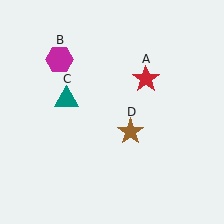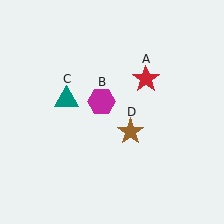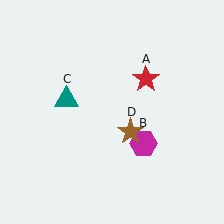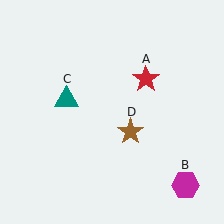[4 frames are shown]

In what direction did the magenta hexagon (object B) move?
The magenta hexagon (object B) moved down and to the right.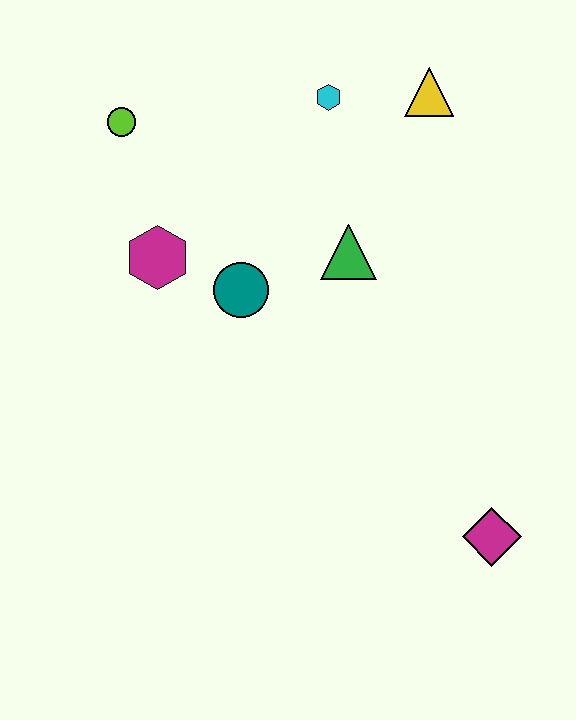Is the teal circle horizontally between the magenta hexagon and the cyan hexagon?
Yes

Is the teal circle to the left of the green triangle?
Yes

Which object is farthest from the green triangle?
The magenta diamond is farthest from the green triangle.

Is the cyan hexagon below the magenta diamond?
No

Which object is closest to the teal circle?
The magenta hexagon is closest to the teal circle.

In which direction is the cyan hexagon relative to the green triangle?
The cyan hexagon is above the green triangle.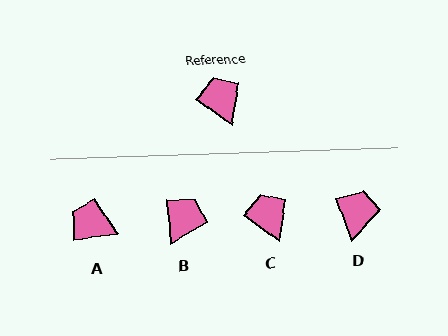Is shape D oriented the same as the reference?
No, it is off by about 34 degrees.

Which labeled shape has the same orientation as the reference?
C.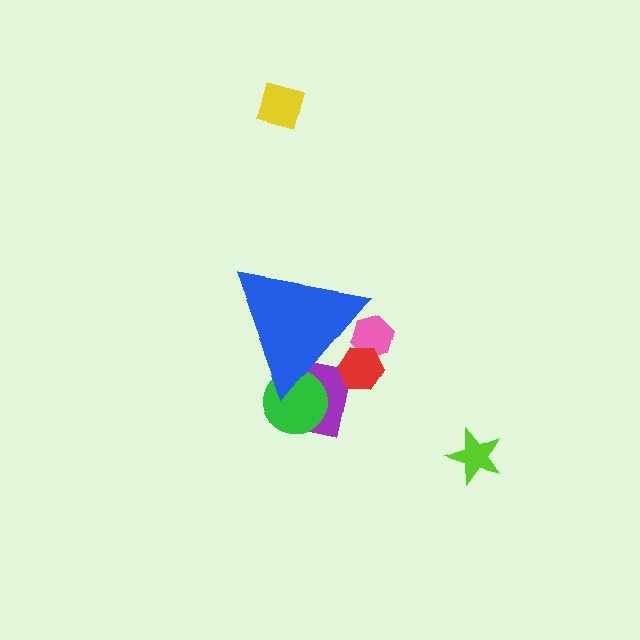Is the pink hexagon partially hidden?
Yes, the pink hexagon is partially hidden behind the blue triangle.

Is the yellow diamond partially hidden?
No, the yellow diamond is fully visible.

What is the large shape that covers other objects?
A blue triangle.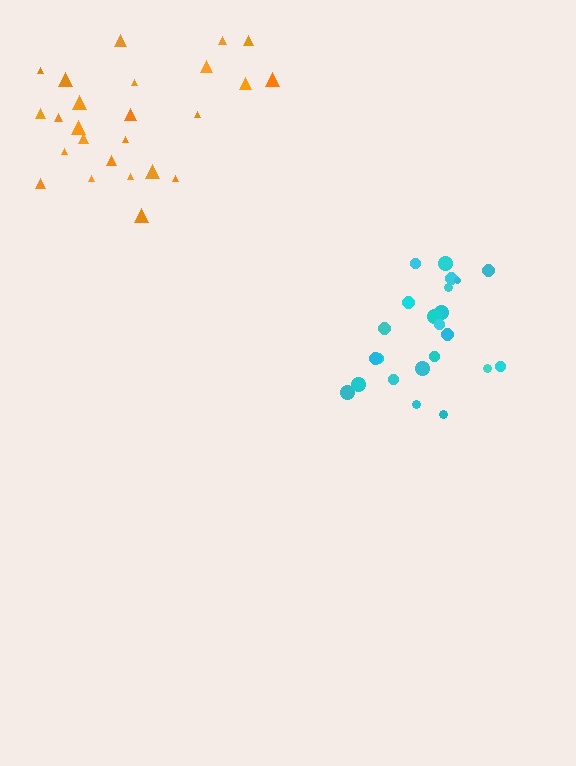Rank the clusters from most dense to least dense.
cyan, orange.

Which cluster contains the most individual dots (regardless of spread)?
Orange (25).